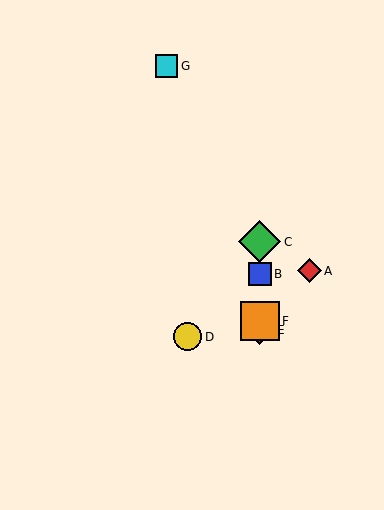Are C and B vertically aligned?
Yes, both are at x≈260.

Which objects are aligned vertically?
Objects B, C, E, F are aligned vertically.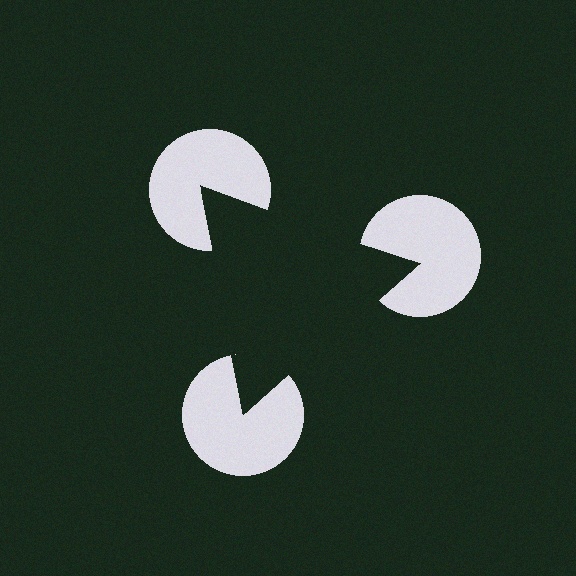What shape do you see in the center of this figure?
An illusory triangle — its edges are inferred from the aligned wedge cuts in the pac-man discs, not physically drawn.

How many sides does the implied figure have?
3 sides.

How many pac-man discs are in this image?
There are 3 — one at each vertex of the illusory triangle.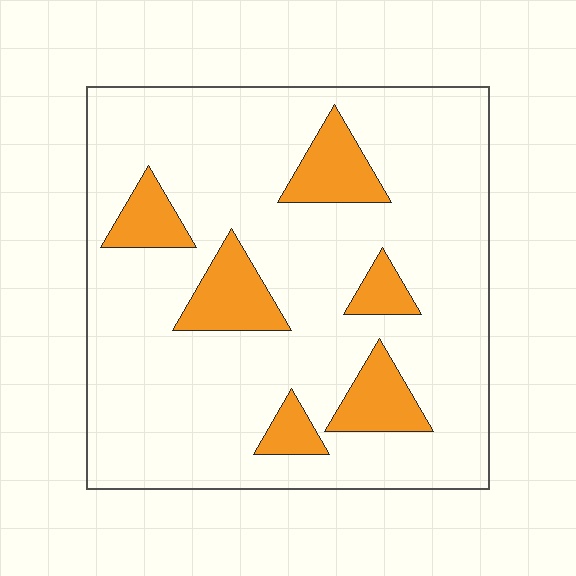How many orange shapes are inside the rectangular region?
6.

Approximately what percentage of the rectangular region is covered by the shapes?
Approximately 15%.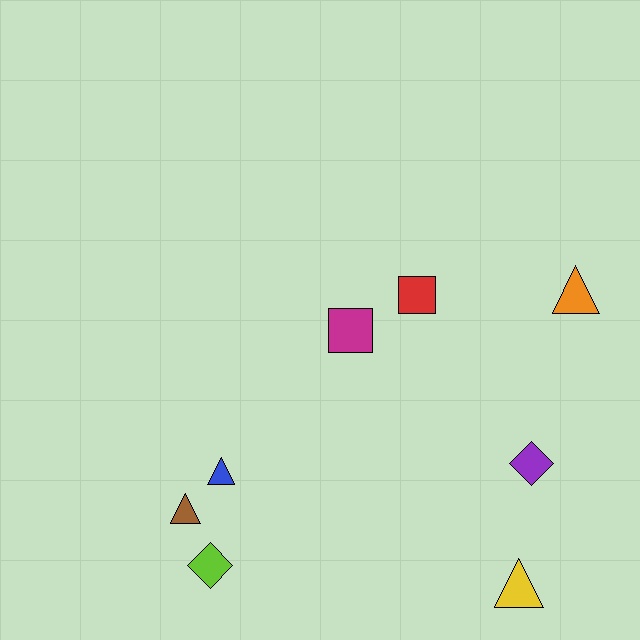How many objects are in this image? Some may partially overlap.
There are 8 objects.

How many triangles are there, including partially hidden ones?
There are 4 triangles.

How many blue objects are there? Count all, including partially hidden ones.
There is 1 blue object.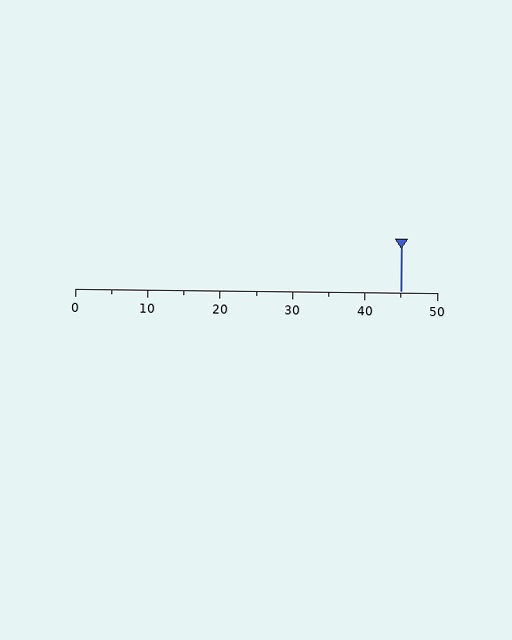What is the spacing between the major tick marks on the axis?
The major ticks are spaced 10 apart.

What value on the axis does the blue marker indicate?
The marker indicates approximately 45.